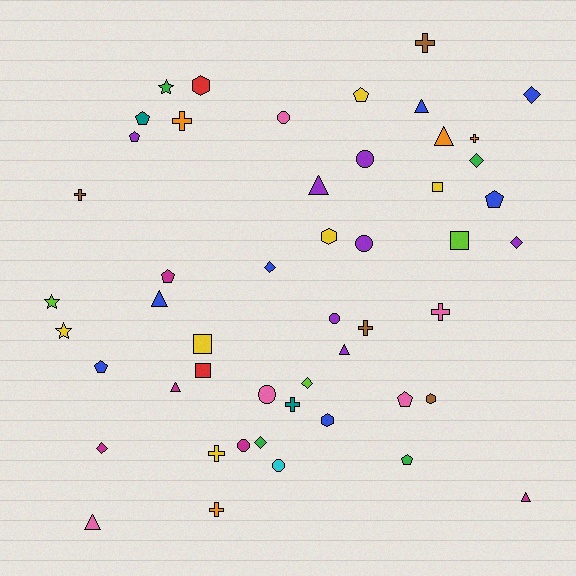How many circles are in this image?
There are 7 circles.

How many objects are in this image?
There are 50 objects.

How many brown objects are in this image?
There are 4 brown objects.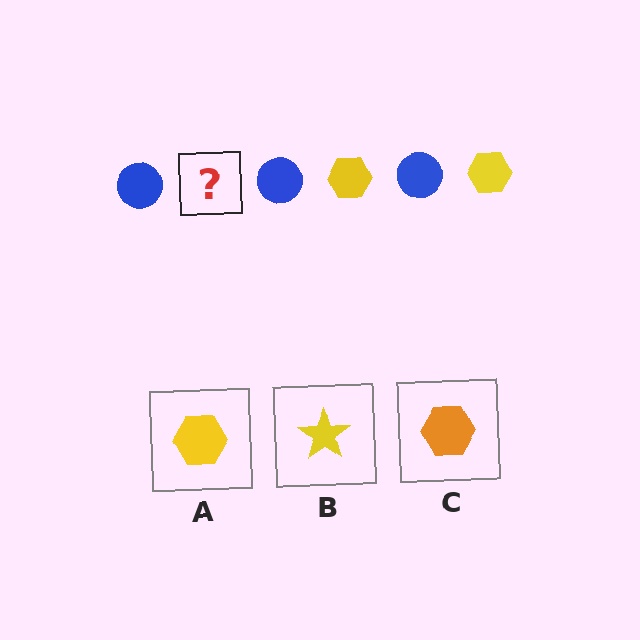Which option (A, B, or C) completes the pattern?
A.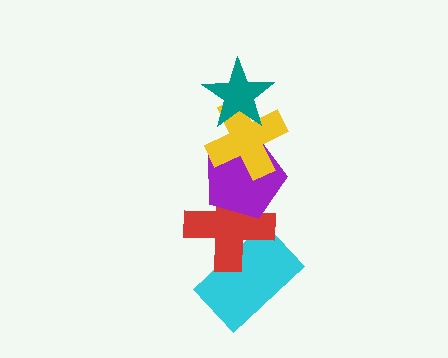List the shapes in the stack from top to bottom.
From top to bottom: the teal star, the yellow cross, the purple pentagon, the red cross, the cyan rectangle.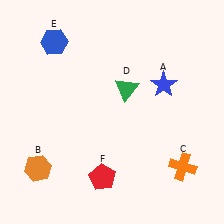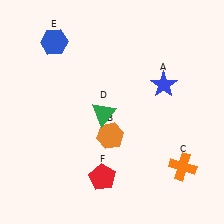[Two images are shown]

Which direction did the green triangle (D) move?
The green triangle (D) moved down.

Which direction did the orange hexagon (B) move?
The orange hexagon (B) moved right.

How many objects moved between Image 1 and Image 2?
2 objects moved between the two images.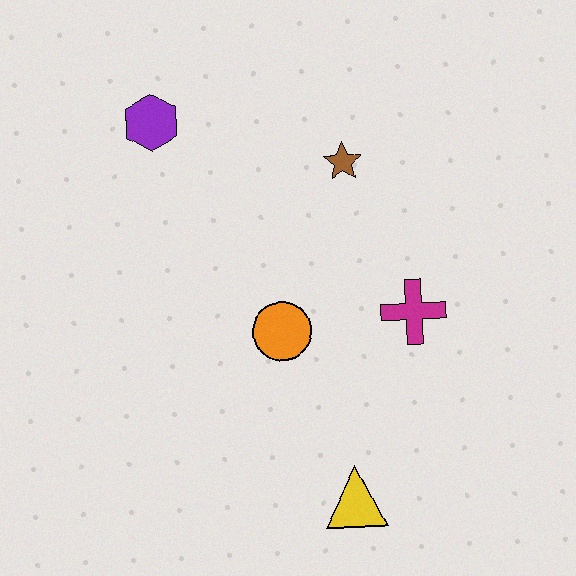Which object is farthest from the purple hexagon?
The yellow triangle is farthest from the purple hexagon.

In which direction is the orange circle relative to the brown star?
The orange circle is below the brown star.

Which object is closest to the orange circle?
The magenta cross is closest to the orange circle.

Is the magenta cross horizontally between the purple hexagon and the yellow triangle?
No